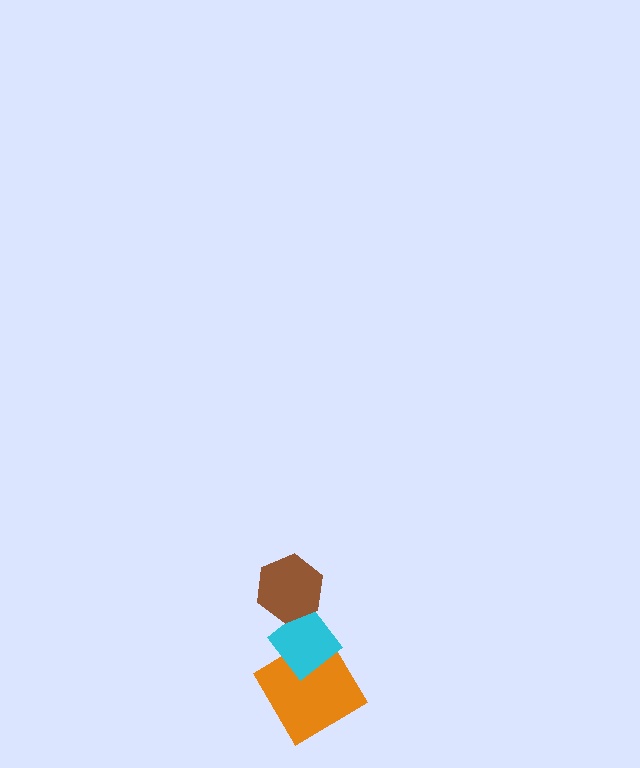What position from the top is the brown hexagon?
The brown hexagon is 1st from the top.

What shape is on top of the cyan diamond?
The brown hexagon is on top of the cyan diamond.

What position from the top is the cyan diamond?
The cyan diamond is 2nd from the top.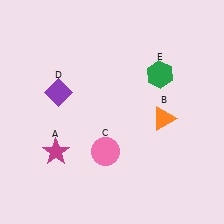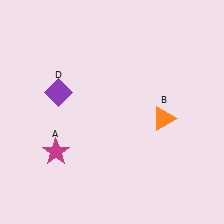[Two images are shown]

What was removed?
The green hexagon (E), the pink circle (C) were removed in Image 2.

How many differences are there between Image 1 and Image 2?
There are 2 differences between the two images.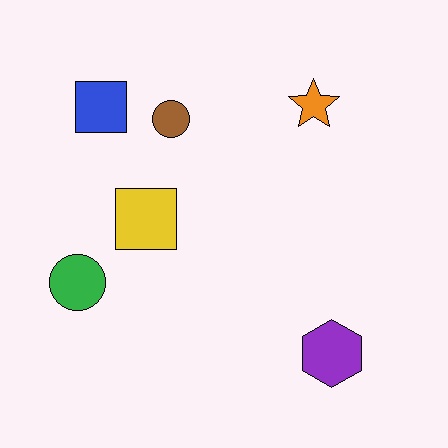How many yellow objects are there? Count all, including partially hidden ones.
There is 1 yellow object.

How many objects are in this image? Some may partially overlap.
There are 6 objects.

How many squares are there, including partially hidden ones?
There are 2 squares.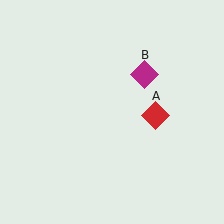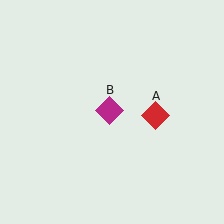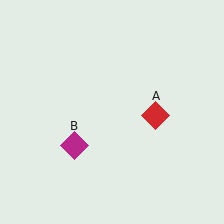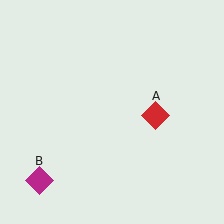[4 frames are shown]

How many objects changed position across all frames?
1 object changed position: magenta diamond (object B).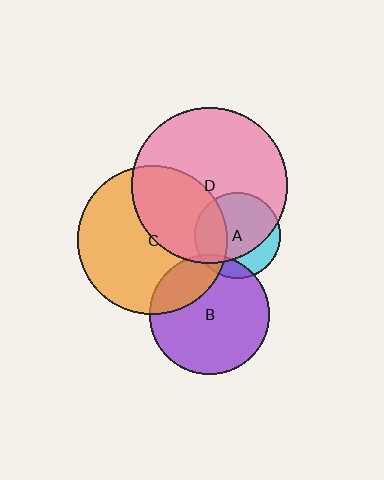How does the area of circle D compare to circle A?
Approximately 3.3 times.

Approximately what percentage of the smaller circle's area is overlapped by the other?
Approximately 25%.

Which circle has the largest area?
Circle D (pink).